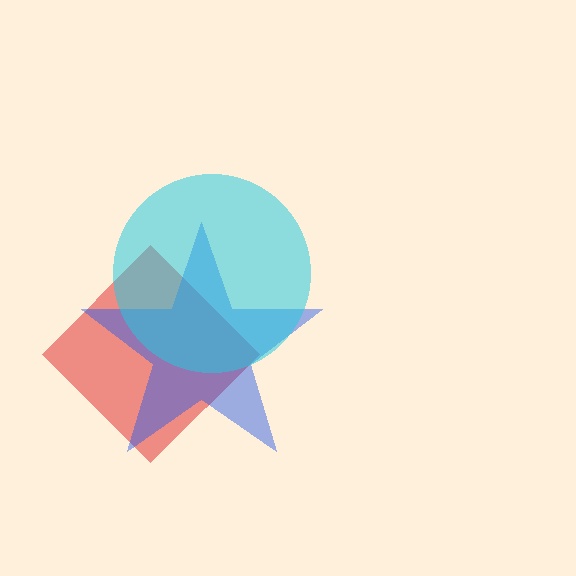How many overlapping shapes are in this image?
There are 3 overlapping shapes in the image.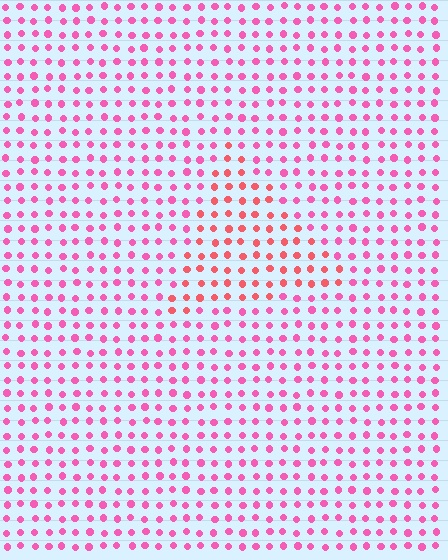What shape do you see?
I see a triangle.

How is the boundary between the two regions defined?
The boundary is defined purely by a slight shift in hue (about 30 degrees). Spacing, size, and orientation are identical on both sides.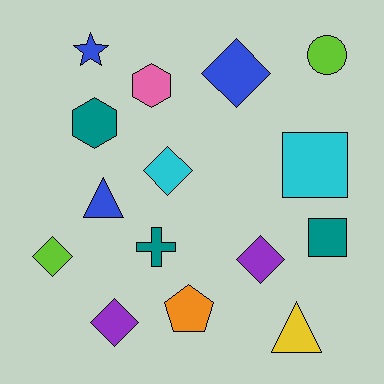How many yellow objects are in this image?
There is 1 yellow object.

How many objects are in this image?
There are 15 objects.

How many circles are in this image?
There is 1 circle.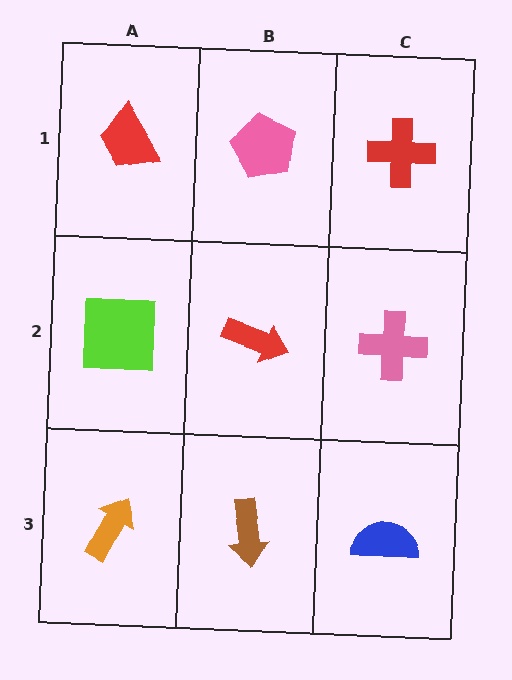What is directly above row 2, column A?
A red trapezoid.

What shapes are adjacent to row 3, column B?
A red arrow (row 2, column B), an orange arrow (row 3, column A), a blue semicircle (row 3, column C).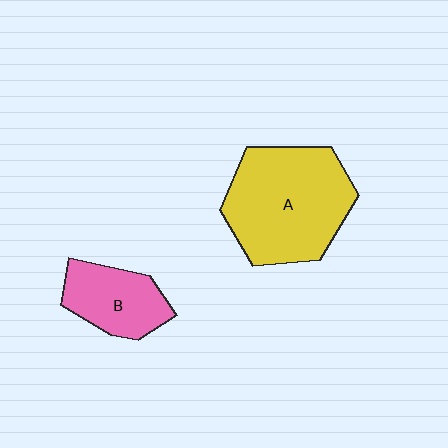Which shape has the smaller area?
Shape B (pink).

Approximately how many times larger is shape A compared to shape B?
Approximately 2.0 times.